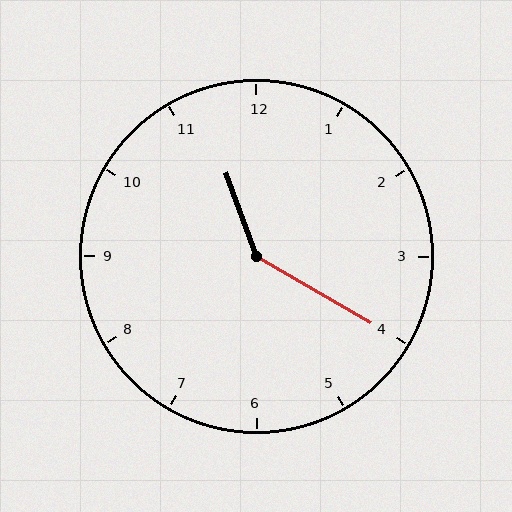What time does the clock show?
11:20.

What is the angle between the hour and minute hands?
Approximately 140 degrees.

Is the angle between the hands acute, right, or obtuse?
It is obtuse.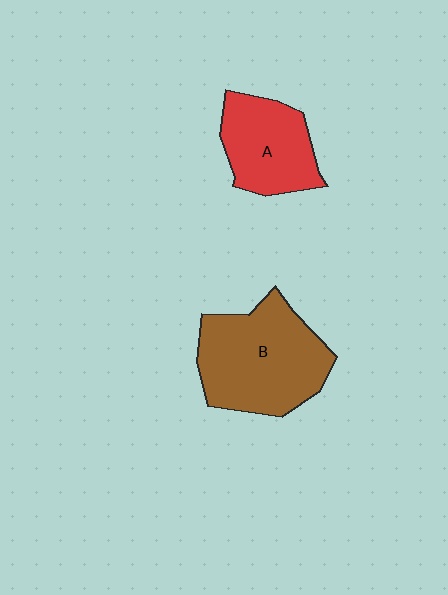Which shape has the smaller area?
Shape A (red).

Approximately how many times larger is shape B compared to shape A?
Approximately 1.5 times.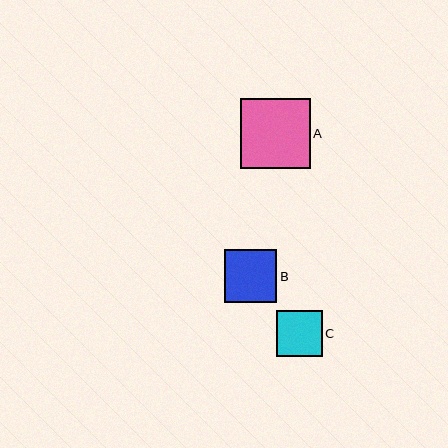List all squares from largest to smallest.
From largest to smallest: A, B, C.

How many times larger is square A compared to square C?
Square A is approximately 1.5 times the size of square C.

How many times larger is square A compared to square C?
Square A is approximately 1.5 times the size of square C.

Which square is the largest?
Square A is the largest with a size of approximately 70 pixels.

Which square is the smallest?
Square C is the smallest with a size of approximately 45 pixels.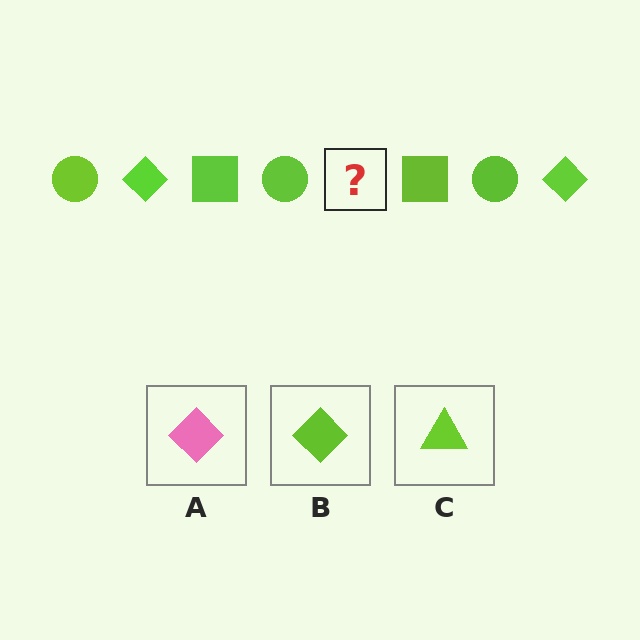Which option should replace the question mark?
Option B.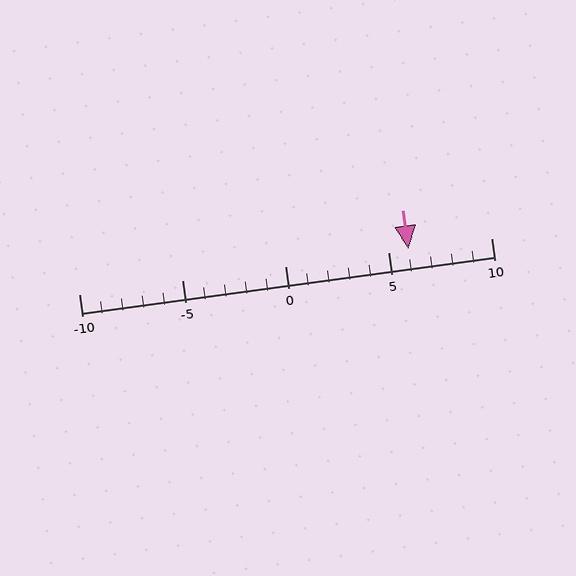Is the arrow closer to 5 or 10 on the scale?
The arrow is closer to 5.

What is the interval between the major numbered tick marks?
The major tick marks are spaced 5 units apart.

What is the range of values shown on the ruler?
The ruler shows values from -10 to 10.